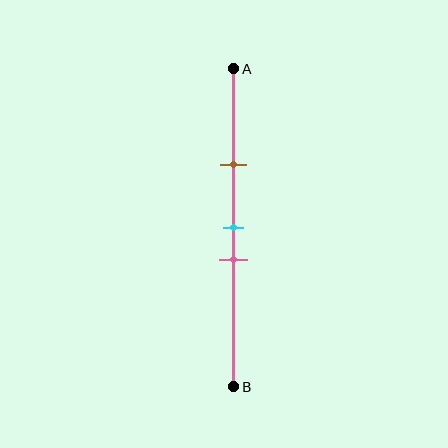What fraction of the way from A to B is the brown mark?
The brown mark is approximately 30% (0.3) of the way from A to B.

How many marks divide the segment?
There are 3 marks dividing the segment.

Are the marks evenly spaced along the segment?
No, the marks are not evenly spaced.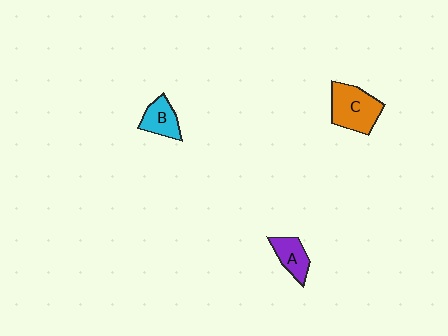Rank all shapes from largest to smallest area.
From largest to smallest: C (orange), B (cyan), A (purple).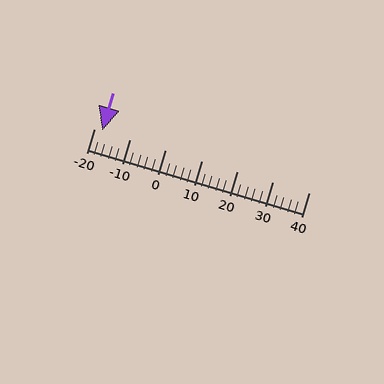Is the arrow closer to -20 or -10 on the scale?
The arrow is closer to -20.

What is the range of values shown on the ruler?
The ruler shows values from -20 to 40.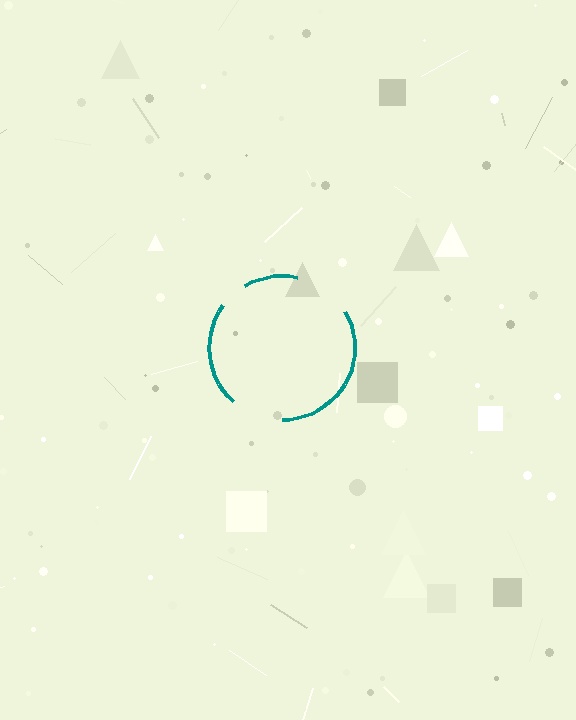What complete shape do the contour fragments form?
The contour fragments form a circle.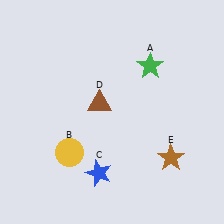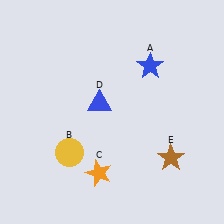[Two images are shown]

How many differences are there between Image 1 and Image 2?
There are 3 differences between the two images.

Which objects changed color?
A changed from green to blue. C changed from blue to orange. D changed from brown to blue.